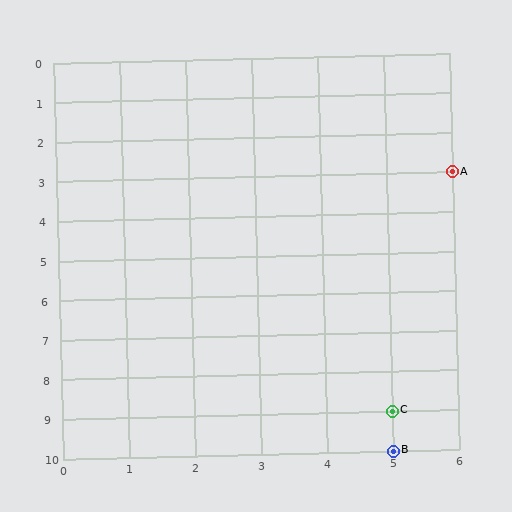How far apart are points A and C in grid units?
Points A and C are 1 column and 6 rows apart (about 6.1 grid units diagonally).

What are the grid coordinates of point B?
Point B is at grid coordinates (5, 10).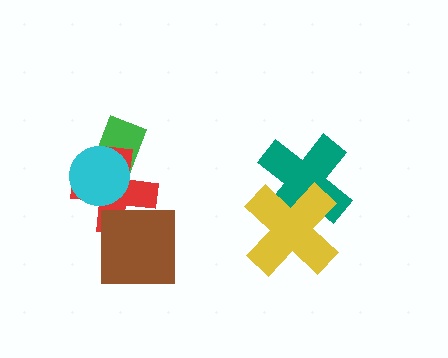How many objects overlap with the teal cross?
1 object overlaps with the teal cross.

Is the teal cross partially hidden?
Yes, it is partially covered by another shape.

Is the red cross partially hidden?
Yes, it is partially covered by another shape.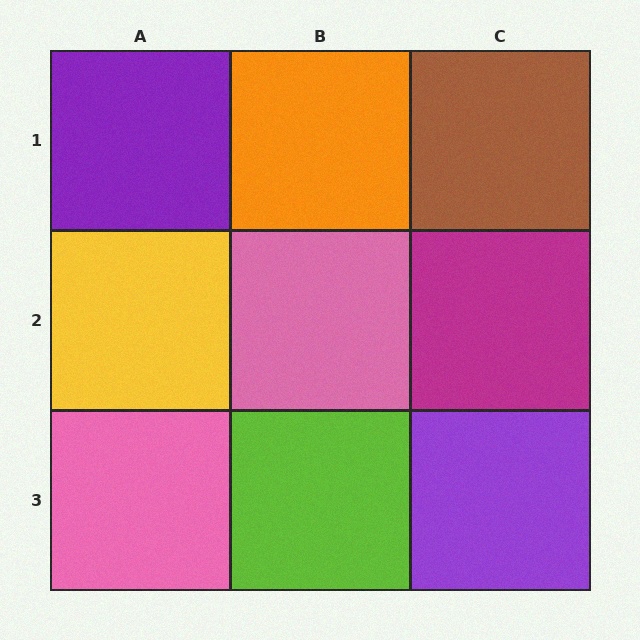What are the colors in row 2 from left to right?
Yellow, pink, magenta.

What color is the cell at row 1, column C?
Brown.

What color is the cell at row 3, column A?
Pink.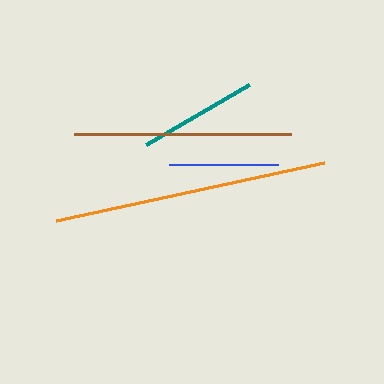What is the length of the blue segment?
The blue segment is approximately 109 pixels long.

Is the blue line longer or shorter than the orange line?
The orange line is longer than the blue line.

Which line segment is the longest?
The orange line is the longest at approximately 274 pixels.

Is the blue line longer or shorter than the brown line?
The brown line is longer than the blue line.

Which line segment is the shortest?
The blue line is the shortest at approximately 109 pixels.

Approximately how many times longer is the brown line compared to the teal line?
The brown line is approximately 1.8 times the length of the teal line.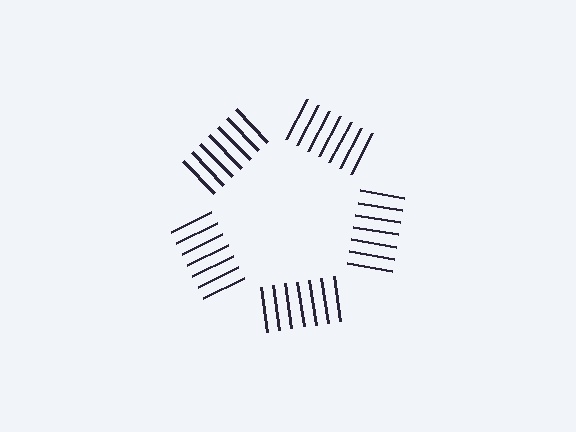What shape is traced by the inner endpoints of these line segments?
An illusory pentagon — the line segments terminate on its edges but no continuous stroke is drawn.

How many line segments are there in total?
35 — 7 along each of the 5 edges.